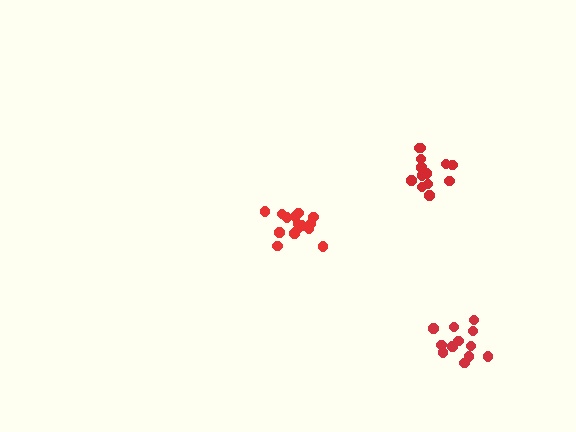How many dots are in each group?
Group 1: 15 dots, Group 2: 13 dots, Group 3: 12 dots (40 total).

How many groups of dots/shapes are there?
There are 3 groups.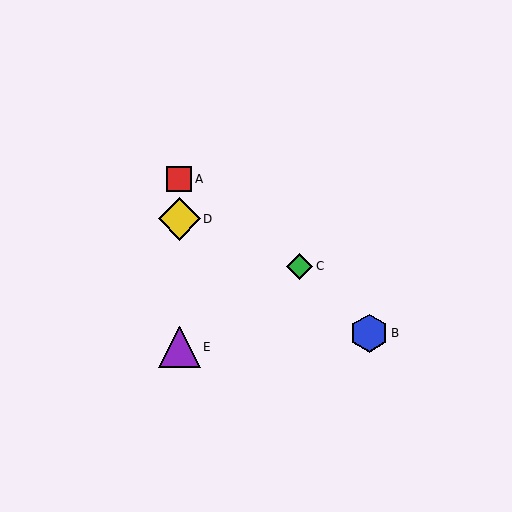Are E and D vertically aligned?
Yes, both are at x≈179.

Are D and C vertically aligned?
No, D is at x≈179 and C is at x≈299.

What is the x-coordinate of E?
Object E is at x≈179.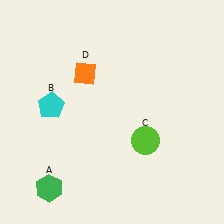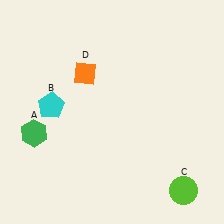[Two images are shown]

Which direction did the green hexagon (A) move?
The green hexagon (A) moved up.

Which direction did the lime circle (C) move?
The lime circle (C) moved down.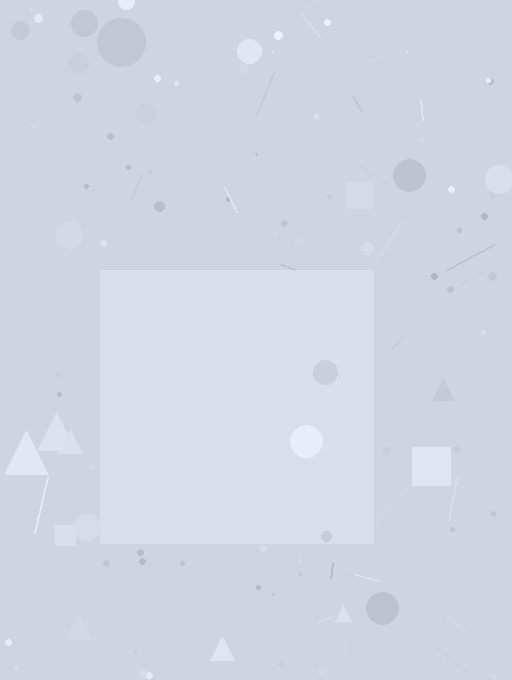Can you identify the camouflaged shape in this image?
The camouflaged shape is a square.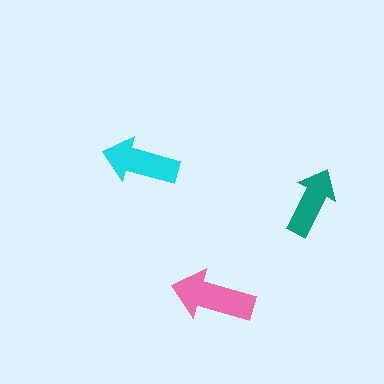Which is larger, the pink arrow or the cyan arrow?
The pink one.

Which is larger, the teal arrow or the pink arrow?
The pink one.